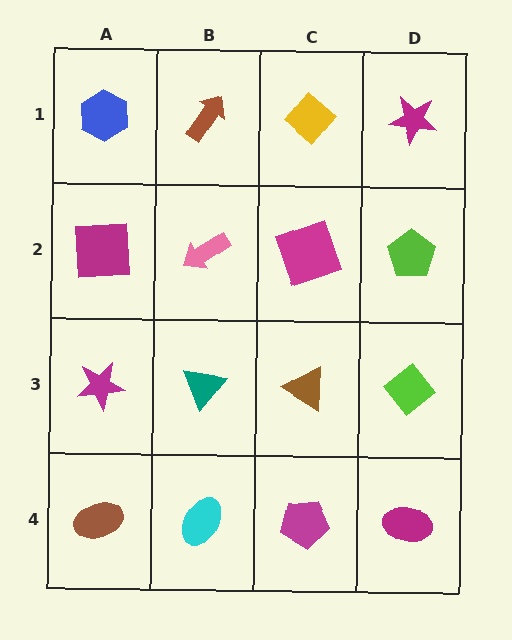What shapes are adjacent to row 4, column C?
A brown triangle (row 3, column C), a cyan ellipse (row 4, column B), a magenta ellipse (row 4, column D).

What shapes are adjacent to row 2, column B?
A brown arrow (row 1, column B), a teal triangle (row 3, column B), a magenta square (row 2, column A), a magenta square (row 2, column C).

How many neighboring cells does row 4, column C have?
3.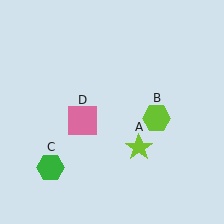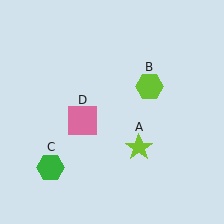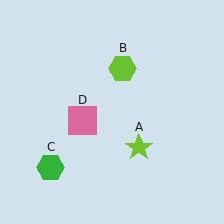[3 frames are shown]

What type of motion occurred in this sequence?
The lime hexagon (object B) rotated counterclockwise around the center of the scene.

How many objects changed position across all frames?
1 object changed position: lime hexagon (object B).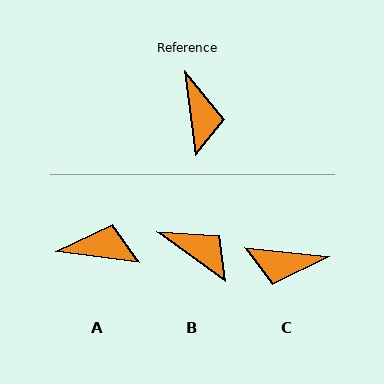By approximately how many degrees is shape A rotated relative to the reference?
Approximately 75 degrees counter-clockwise.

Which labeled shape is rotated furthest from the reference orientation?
C, about 104 degrees away.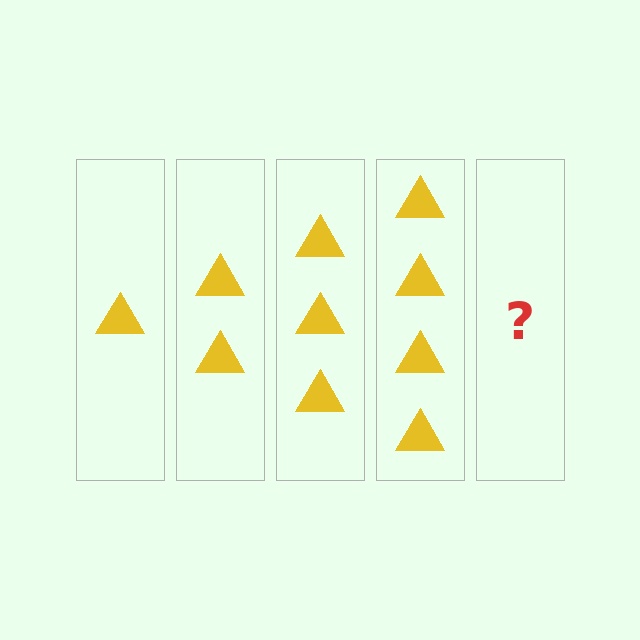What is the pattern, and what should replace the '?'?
The pattern is that each step adds one more triangle. The '?' should be 5 triangles.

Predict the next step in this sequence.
The next step is 5 triangles.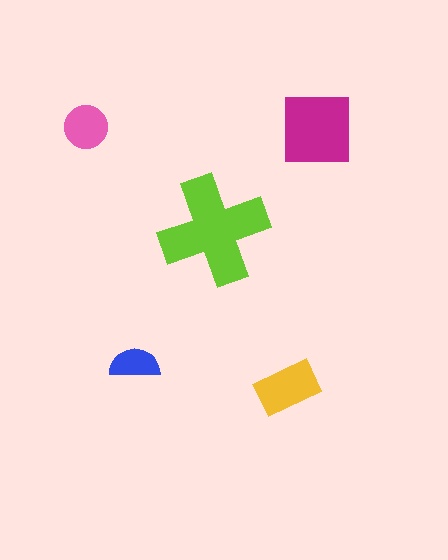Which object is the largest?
The lime cross.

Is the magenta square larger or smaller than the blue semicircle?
Larger.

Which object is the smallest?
The blue semicircle.